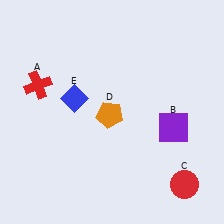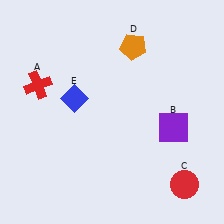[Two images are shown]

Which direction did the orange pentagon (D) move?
The orange pentagon (D) moved up.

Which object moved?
The orange pentagon (D) moved up.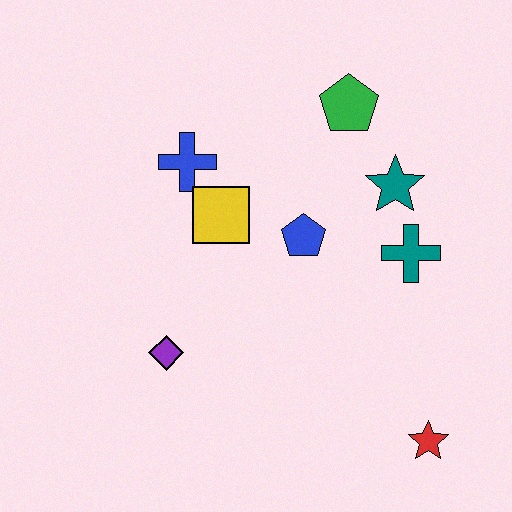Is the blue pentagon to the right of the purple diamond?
Yes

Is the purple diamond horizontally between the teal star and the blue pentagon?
No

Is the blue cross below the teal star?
No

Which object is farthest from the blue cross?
The red star is farthest from the blue cross.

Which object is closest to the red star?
The teal cross is closest to the red star.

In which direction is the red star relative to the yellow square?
The red star is below the yellow square.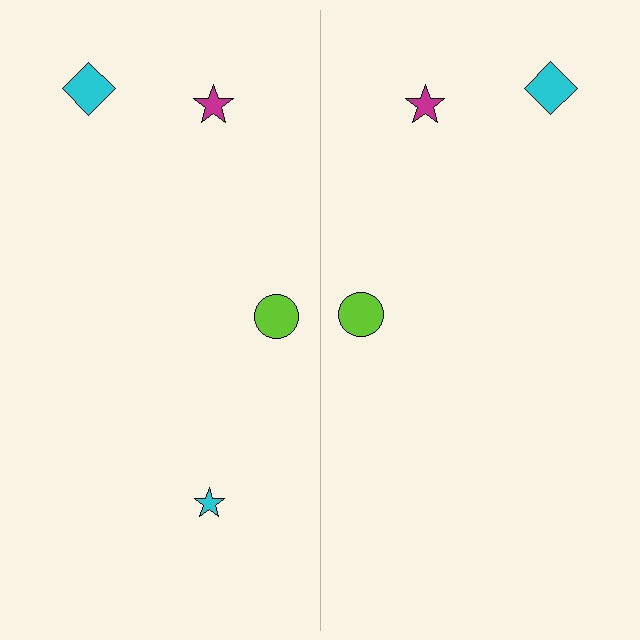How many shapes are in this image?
There are 7 shapes in this image.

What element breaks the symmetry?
A cyan star is missing from the right side.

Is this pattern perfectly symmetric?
No, the pattern is not perfectly symmetric. A cyan star is missing from the right side.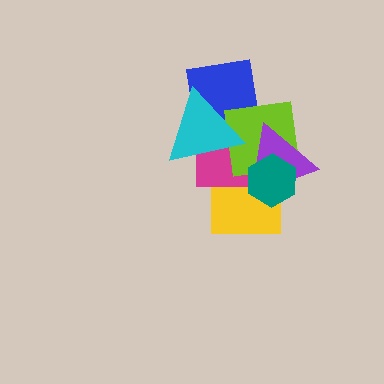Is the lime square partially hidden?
Yes, it is partially covered by another shape.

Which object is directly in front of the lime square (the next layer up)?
The purple triangle is directly in front of the lime square.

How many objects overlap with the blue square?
3 objects overlap with the blue square.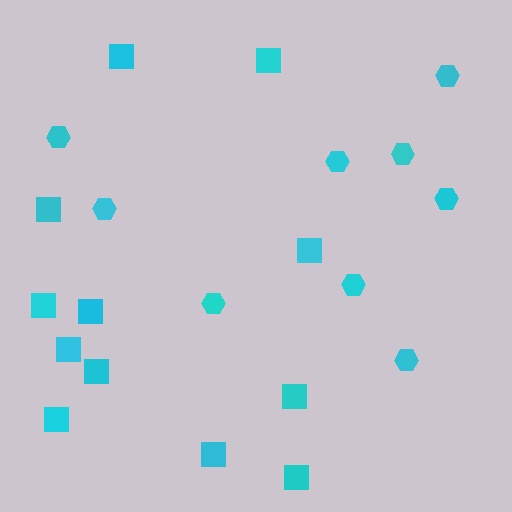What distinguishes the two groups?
There are 2 groups: one group of hexagons (9) and one group of squares (12).